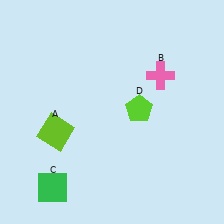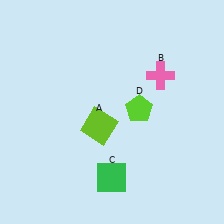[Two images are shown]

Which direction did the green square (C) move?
The green square (C) moved right.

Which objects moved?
The objects that moved are: the lime square (A), the green square (C).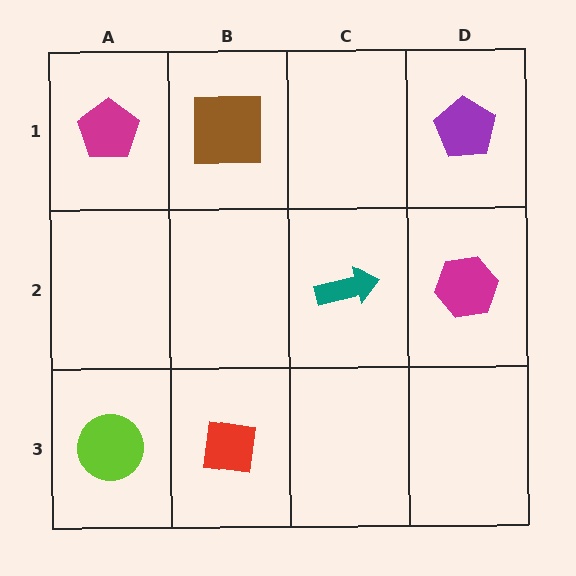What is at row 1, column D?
A purple pentagon.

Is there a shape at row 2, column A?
No, that cell is empty.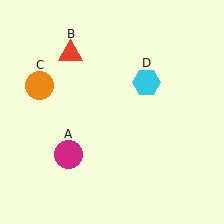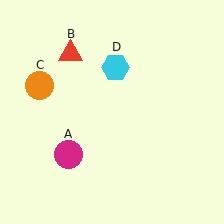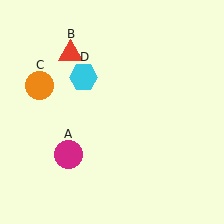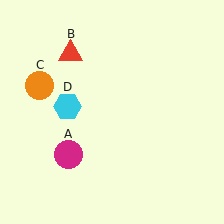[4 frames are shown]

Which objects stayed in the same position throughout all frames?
Magenta circle (object A) and red triangle (object B) and orange circle (object C) remained stationary.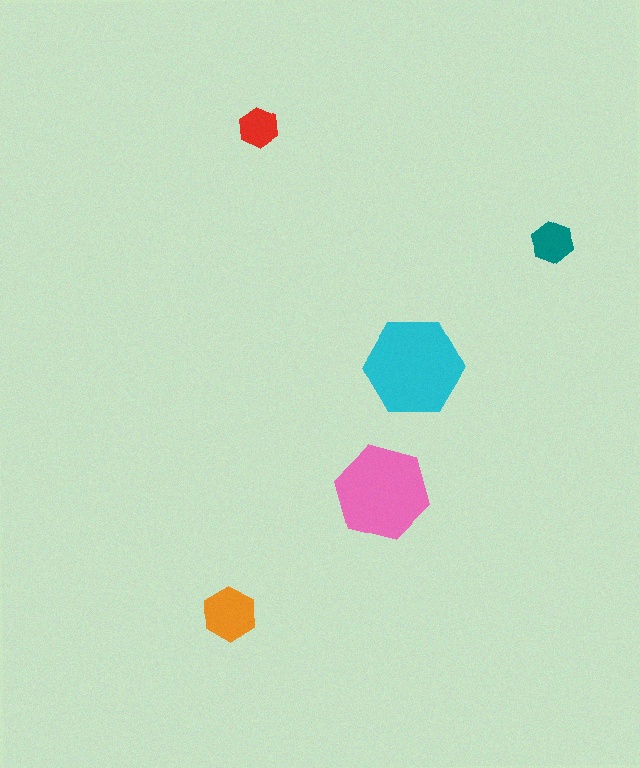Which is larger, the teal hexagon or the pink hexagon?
The pink one.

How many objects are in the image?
There are 5 objects in the image.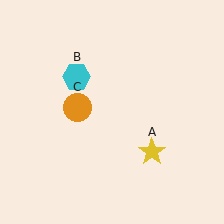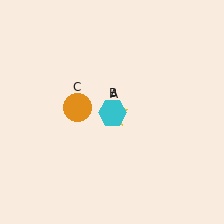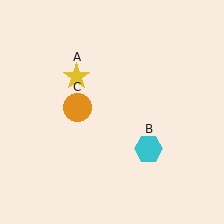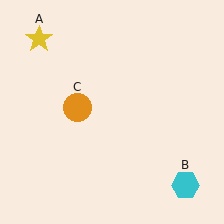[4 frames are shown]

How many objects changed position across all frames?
2 objects changed position: yellow star (object A), cyan hexagon (object B).